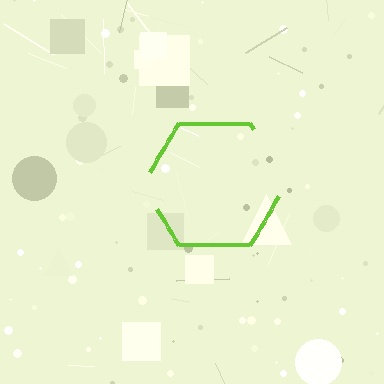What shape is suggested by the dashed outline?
The dashed outline suggests a hexagon.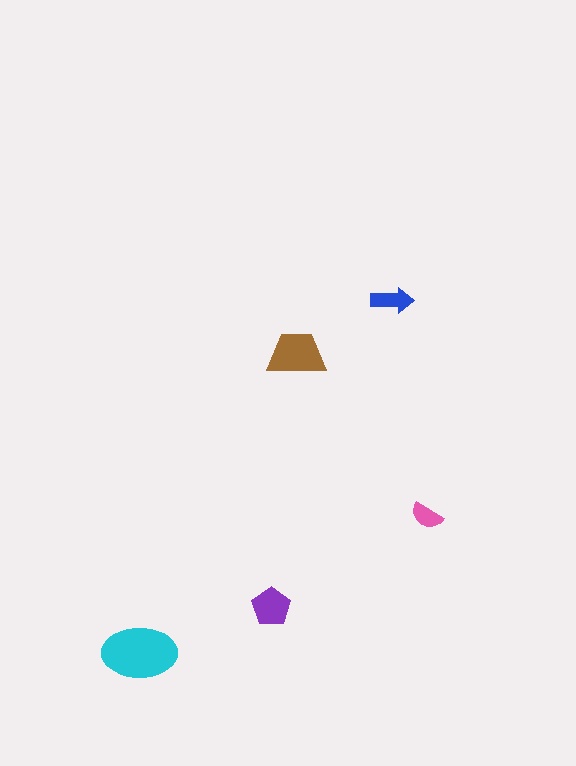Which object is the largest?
The cyan ellipse.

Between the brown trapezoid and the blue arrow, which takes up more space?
The brown trapezoid.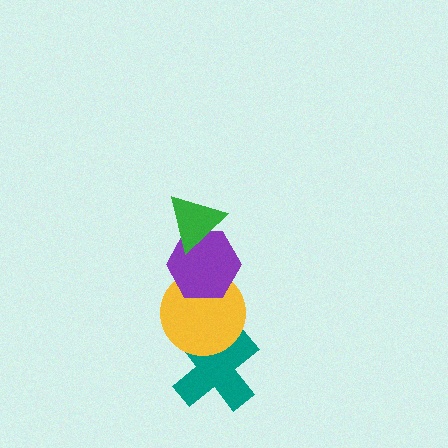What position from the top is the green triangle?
The green triangle is 1st from the top.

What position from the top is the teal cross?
The teal cross is 4th from the top.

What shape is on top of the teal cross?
The yellow circle is on top of the teal cross.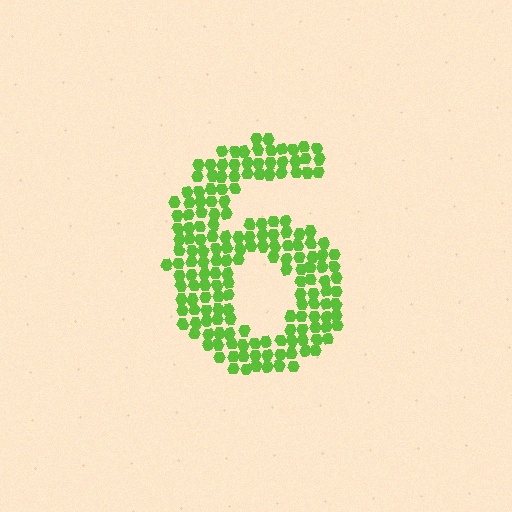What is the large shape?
The large shape is the digit 6.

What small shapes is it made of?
It is made of small hexagons.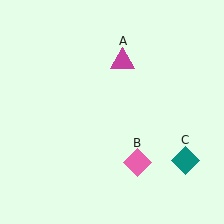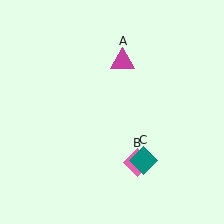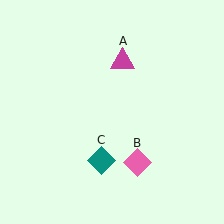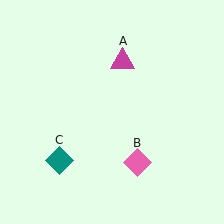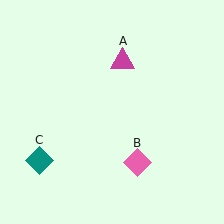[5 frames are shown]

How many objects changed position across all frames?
1 object changed position: teal diamond (object C).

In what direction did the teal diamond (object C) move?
The teal diamond (object C) moved left.